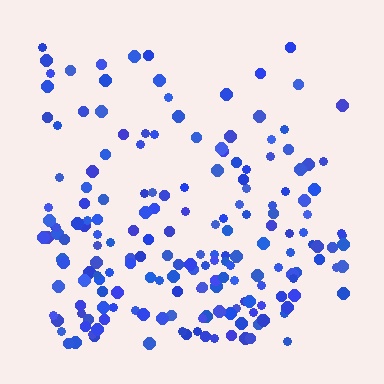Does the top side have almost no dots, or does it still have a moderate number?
Still a moderate number, just noticeably fewer than the bottom.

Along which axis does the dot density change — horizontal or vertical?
Vertical.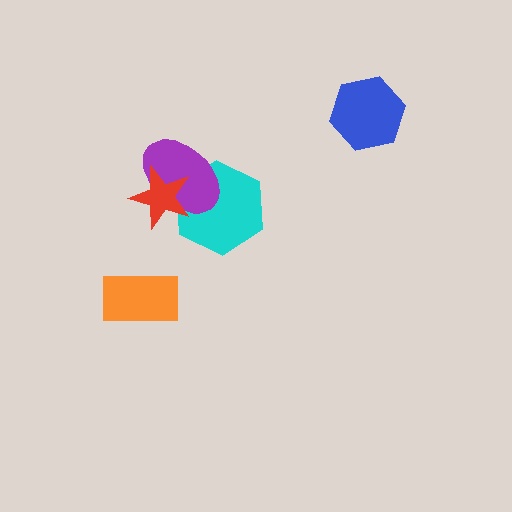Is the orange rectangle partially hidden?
No, no other shape covers it.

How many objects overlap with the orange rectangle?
0 objects overlap with the orange rectangle.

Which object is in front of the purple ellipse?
The red star is in front of the purple ellipse.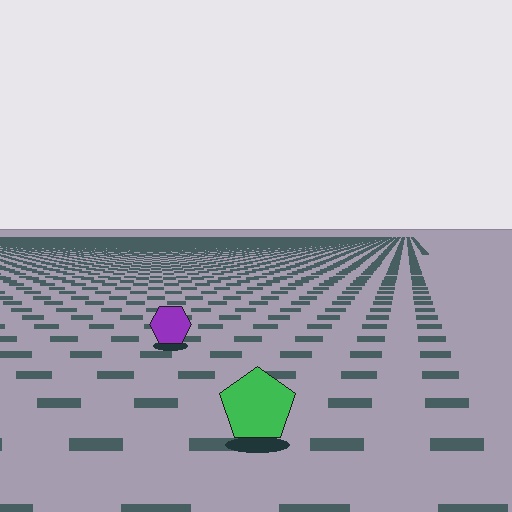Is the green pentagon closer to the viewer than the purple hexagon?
Yes. The green pentagon is closer — you can tell from the texture gradient: the ground texture is coarser near it.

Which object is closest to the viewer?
The green pentagon is closest. The texture marks near it are larger and more spread out.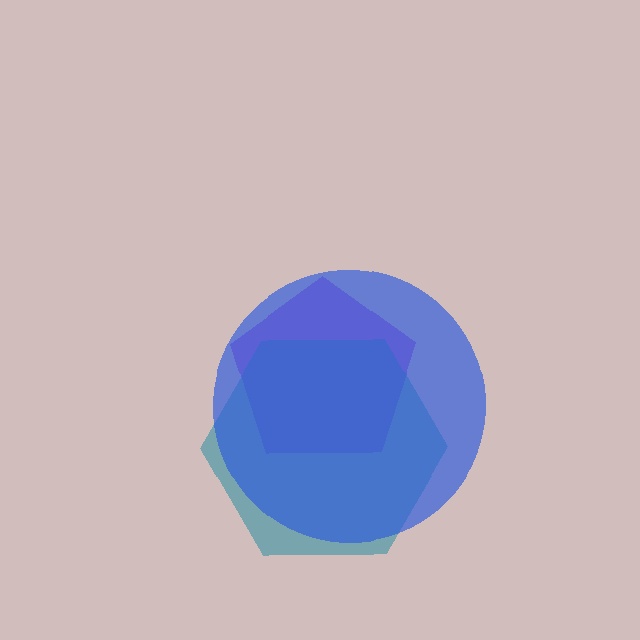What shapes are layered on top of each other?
The layered shapes are: a purple pentagon, a teal hexagon, a blue circle.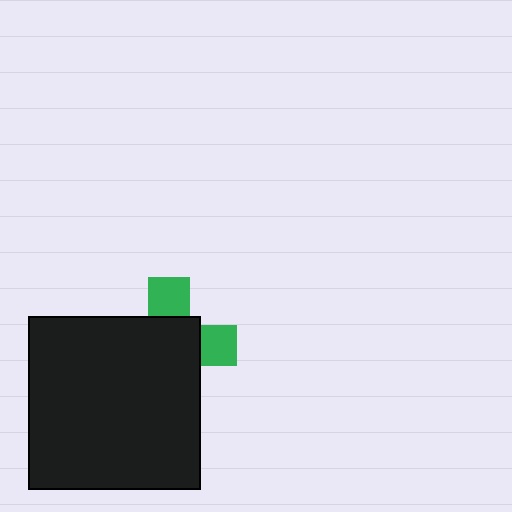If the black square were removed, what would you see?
You would see the complete green cross.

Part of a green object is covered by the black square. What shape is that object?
It is a cross.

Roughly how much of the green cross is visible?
A small part of it is visible (roughly 32%).